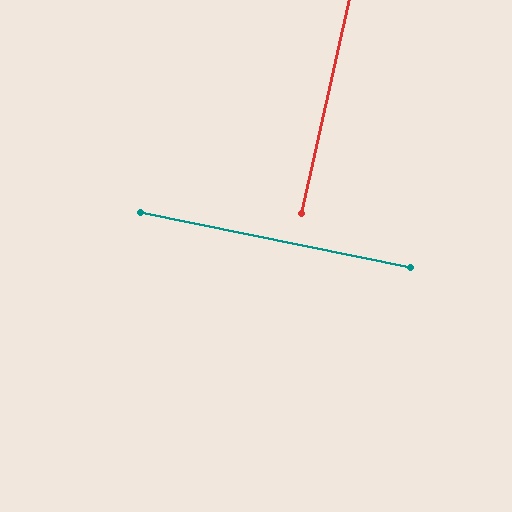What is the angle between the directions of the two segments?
Approximately 89 degrees.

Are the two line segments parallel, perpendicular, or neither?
Perpendicular — they meet at approximately 89°.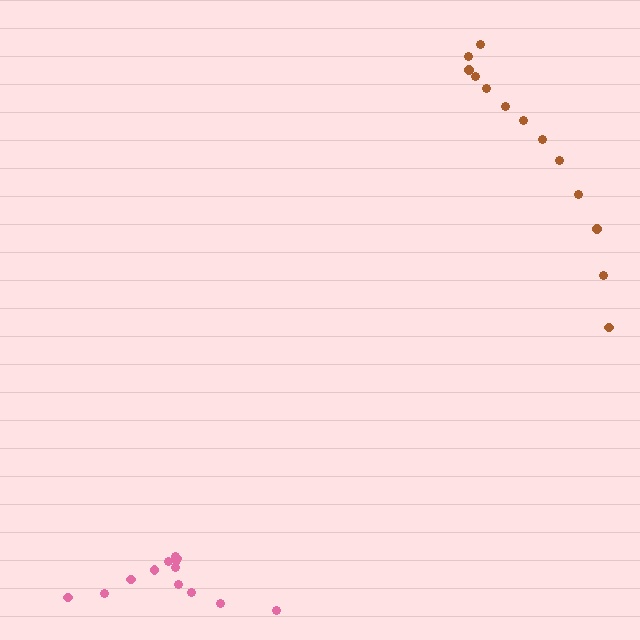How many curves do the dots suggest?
There are 2 distinct paths.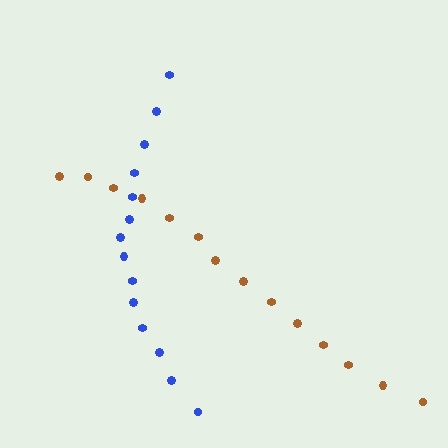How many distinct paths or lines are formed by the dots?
There are 2 distinct paths.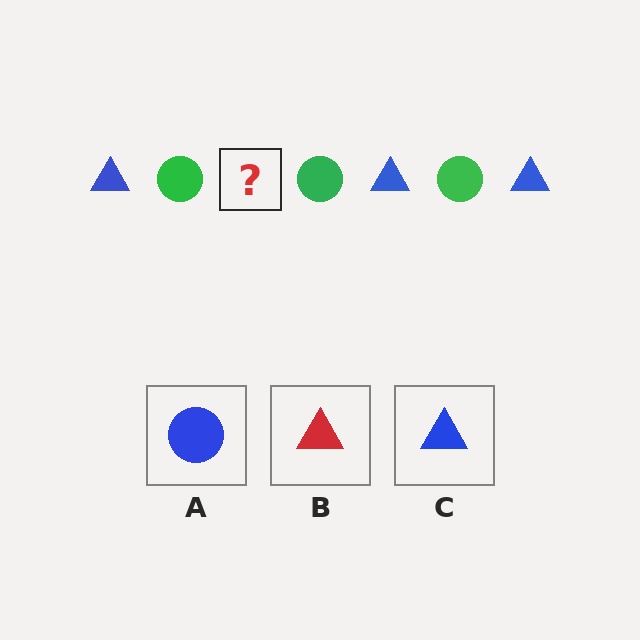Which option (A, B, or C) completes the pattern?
C.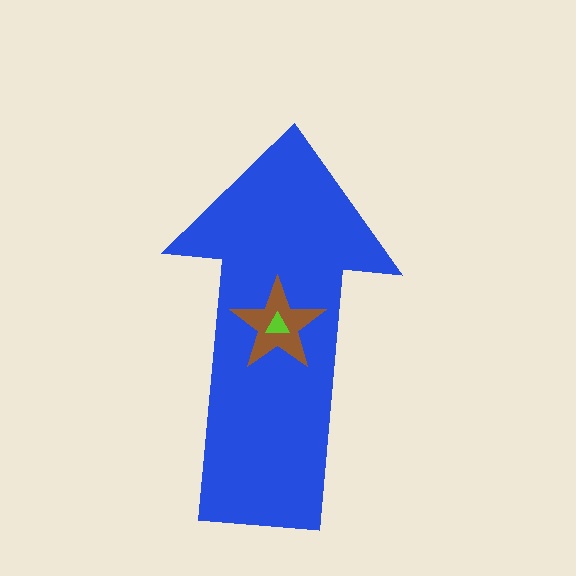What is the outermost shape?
The blue arrow.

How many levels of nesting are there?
3.